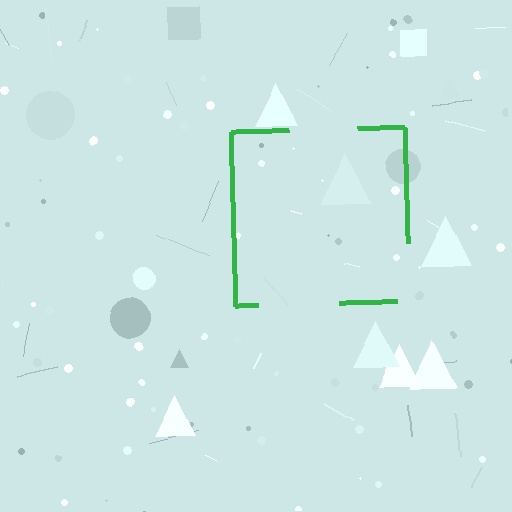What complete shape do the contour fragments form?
The contour fragments form a square.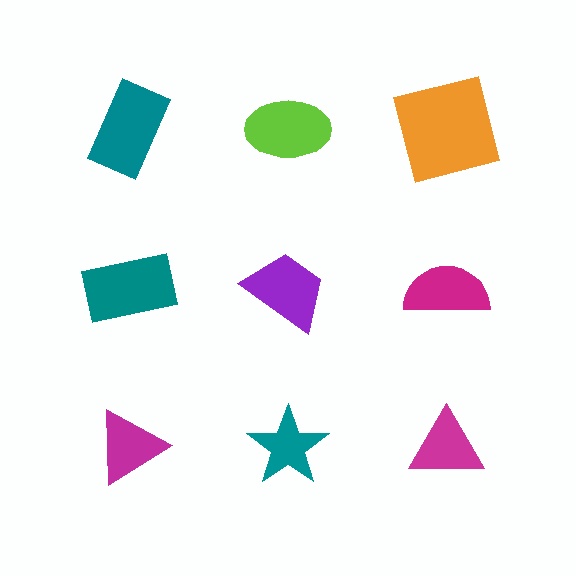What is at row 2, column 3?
A magenta semicircle.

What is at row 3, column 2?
A teal star.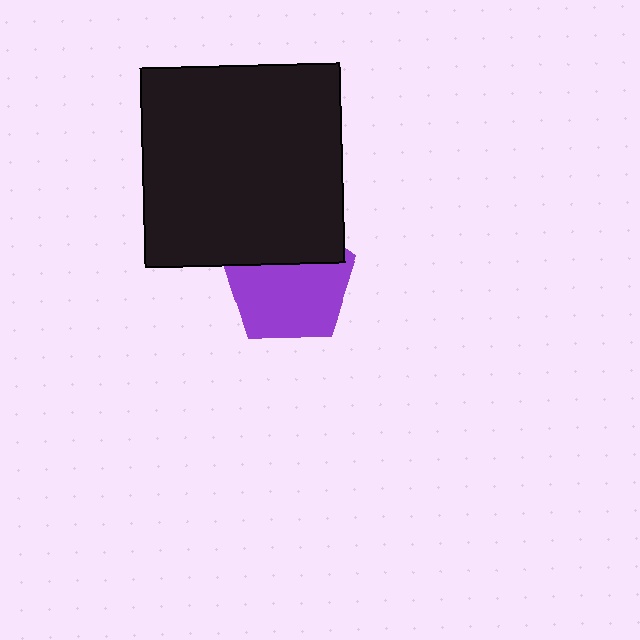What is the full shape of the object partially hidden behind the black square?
The partially hidden object is a purple pentagon.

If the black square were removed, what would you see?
You would see the complete purple pentagon.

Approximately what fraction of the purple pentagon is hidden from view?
Roughly 34% of the purple pentagon is hidden behind the black square.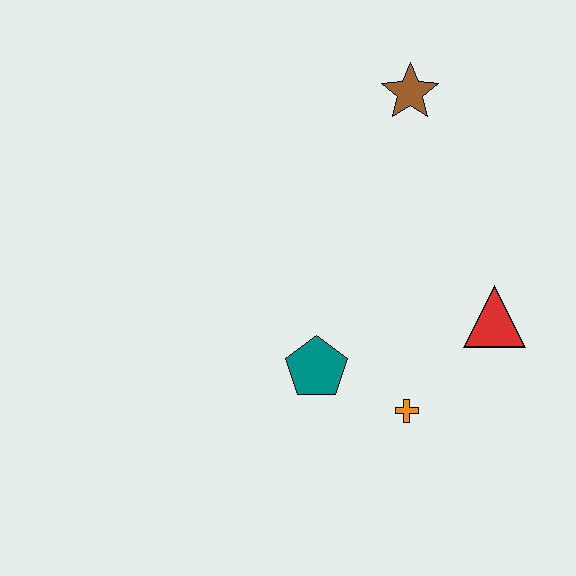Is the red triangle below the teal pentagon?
No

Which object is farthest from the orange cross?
The brown star is farthest from the orange cross.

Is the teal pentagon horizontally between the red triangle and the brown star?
No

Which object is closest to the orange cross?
The teal pentagon is closest to the orange cross.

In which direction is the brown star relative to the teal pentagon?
The brown star is above the teal pentagon.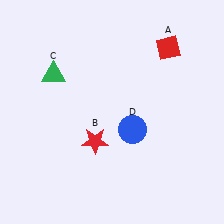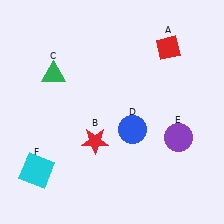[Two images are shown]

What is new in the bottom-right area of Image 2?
A purple circle (E) was added in the bottom-right area of Image 2.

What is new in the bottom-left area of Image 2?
A cyan square (F) was added in the bottom-left area of Image 2.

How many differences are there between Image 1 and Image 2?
There are 2 differences between the two images.